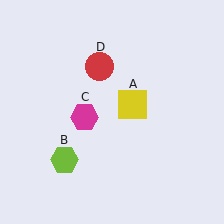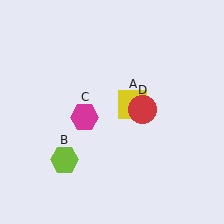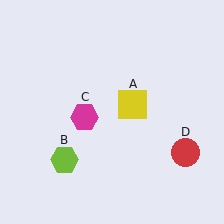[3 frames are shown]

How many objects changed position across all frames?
1 object changed position: red circle (object D).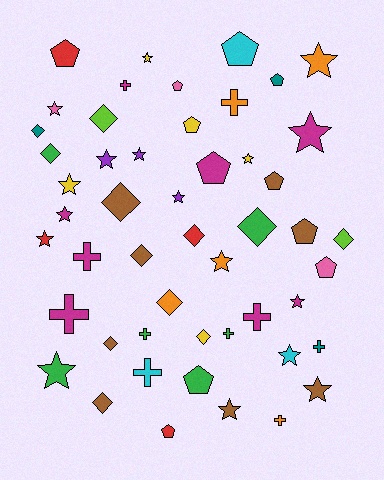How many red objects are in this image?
There are 4 red objects.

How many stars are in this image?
There are 17 stars.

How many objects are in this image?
There are 50 objects.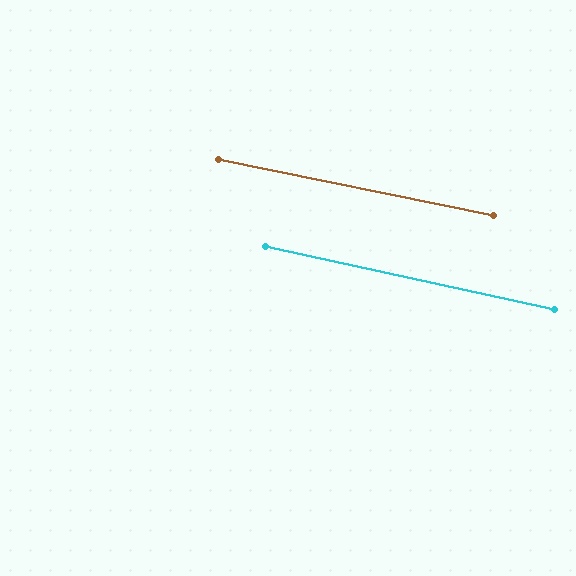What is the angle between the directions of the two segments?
Approximately 1 degree.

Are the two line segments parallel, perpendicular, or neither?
Parallel — their directions differ by only 0.9°.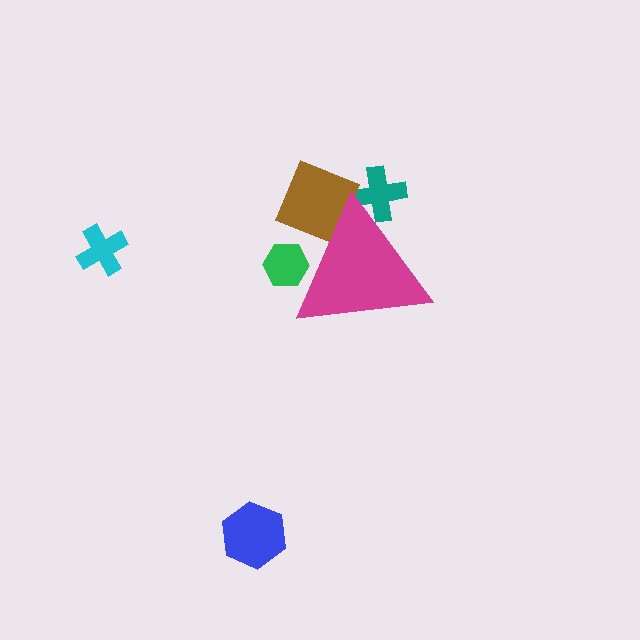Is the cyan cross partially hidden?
No, the cyan cross is fully visible.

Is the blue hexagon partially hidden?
No, the blue hexagon is fully visible.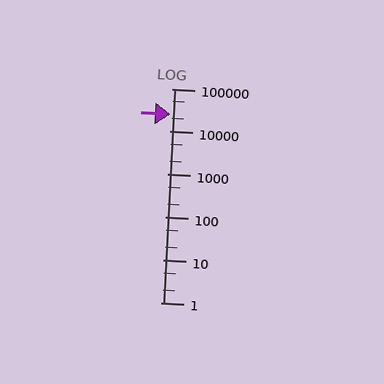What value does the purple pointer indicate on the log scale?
The pointer indicates approximately 26000.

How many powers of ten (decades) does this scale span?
The scale spans 5 decades, from 1 to 100000.